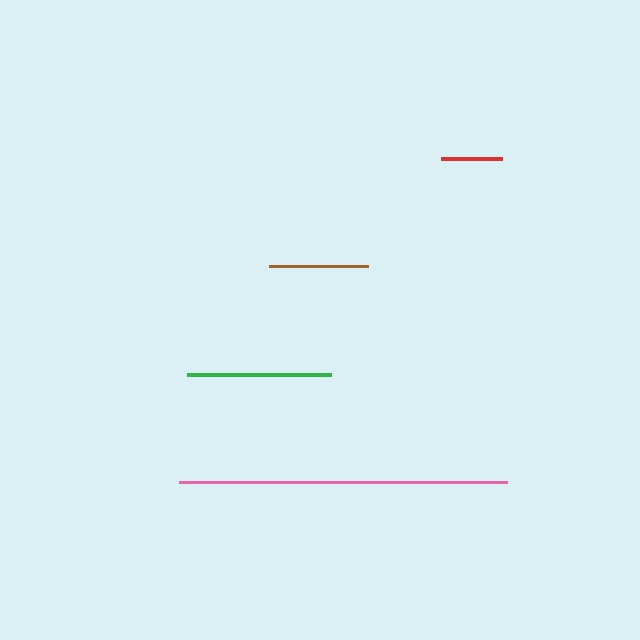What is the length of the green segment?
The green segment is approximately 144 pixels long.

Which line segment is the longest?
The pink line is the longest at approximately 327 pixels.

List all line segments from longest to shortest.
From longest to shortest: pink, green, brown, red.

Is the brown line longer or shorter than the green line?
The green line is longer than the brown line.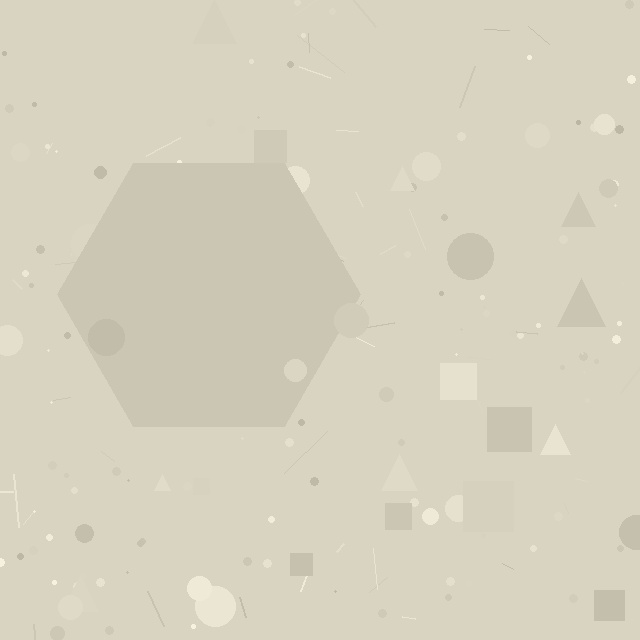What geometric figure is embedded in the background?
A hexagon is embedded in the background.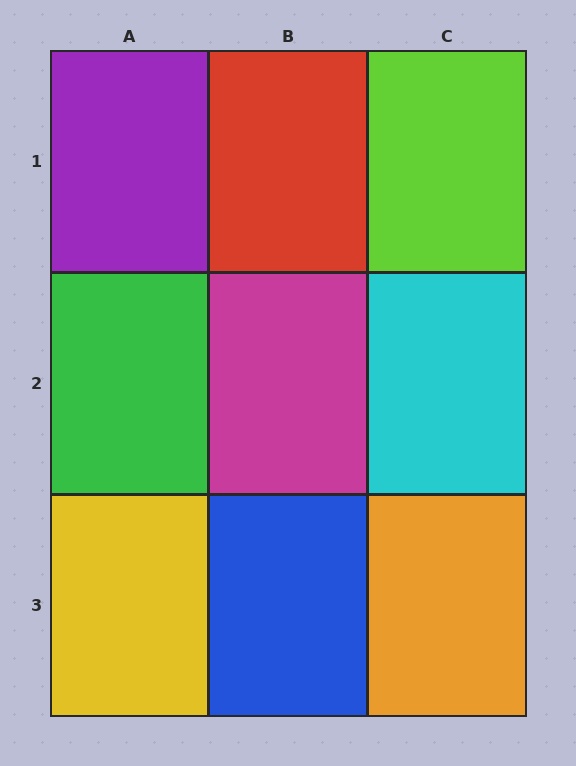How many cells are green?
1 cell is green.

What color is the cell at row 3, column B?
Blue.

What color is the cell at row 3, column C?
Orange.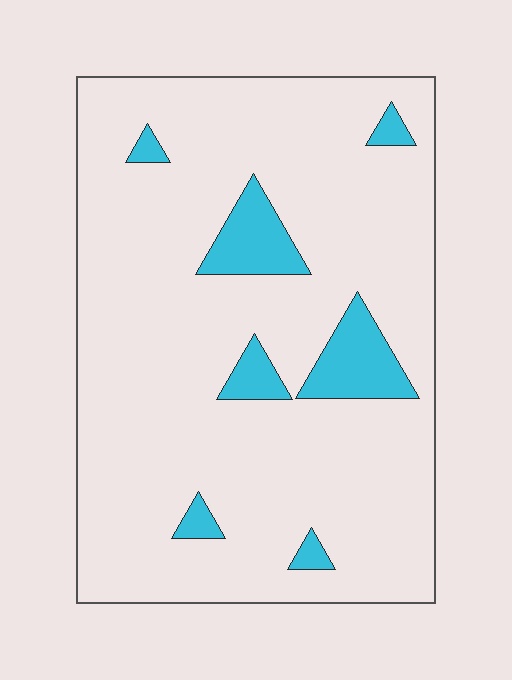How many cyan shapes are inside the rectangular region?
7.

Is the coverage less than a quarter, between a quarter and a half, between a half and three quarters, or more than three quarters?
Less than a quarter.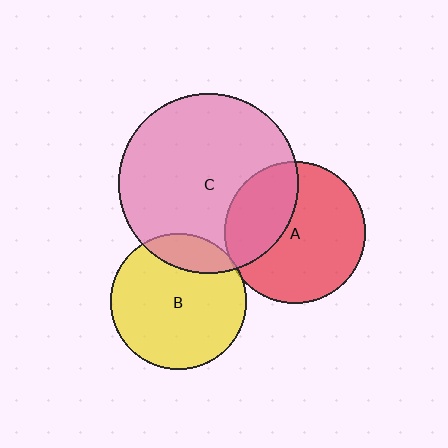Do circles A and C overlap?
Yes.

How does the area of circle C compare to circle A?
Approximately 1.6 times.